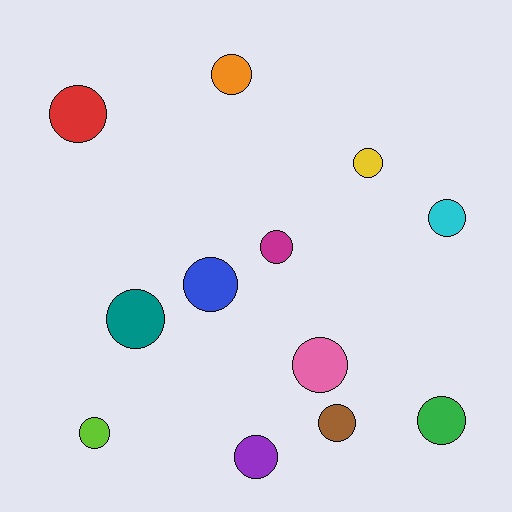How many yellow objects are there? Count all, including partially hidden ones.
There is 1 yellow object.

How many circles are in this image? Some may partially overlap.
There are 12 circles.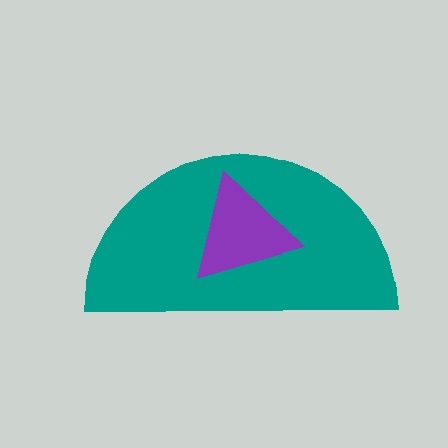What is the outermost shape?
The teal semicircle.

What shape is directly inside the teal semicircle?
The purple triangle.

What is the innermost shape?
The purple triangle.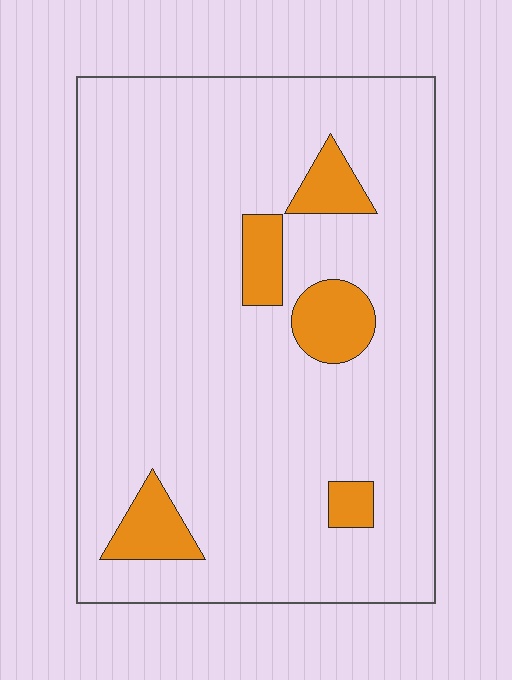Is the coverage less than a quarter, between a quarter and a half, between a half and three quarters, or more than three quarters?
Less than a quarter.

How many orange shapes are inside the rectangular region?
5.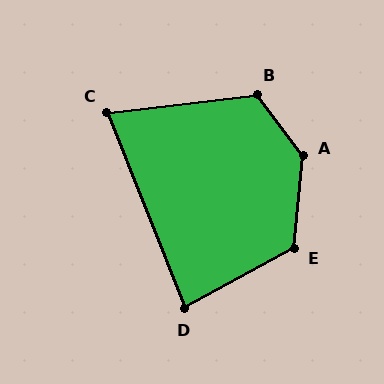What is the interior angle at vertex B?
Approximately 120 degrees (obtuse).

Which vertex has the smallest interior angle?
C, at approximately 75 degrees.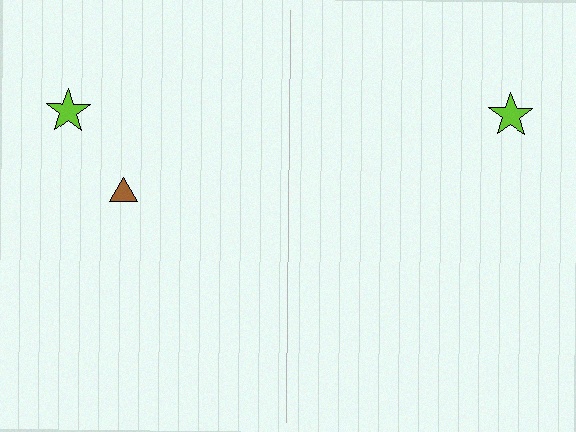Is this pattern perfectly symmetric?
No, the pattern is not perfectly symmetric. A brown triangle is missing from the right side.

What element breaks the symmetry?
A brown triangle is missing from the right side.